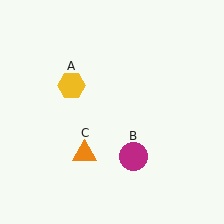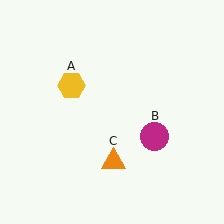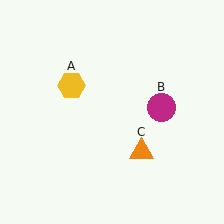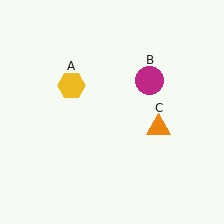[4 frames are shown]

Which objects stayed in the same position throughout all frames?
Yellow hexagon (object A) remained stationary.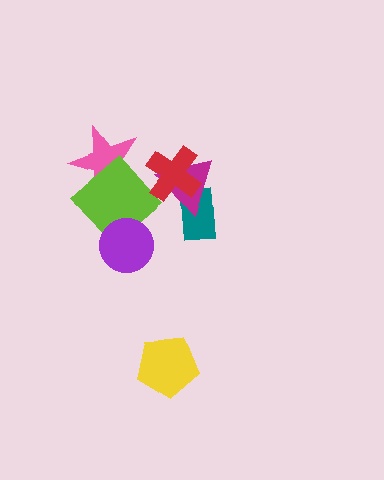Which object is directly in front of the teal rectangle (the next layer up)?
The magenta triangle is directly in front of the teal rectangle.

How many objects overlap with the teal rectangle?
2 objects overlap with the teal rectangle.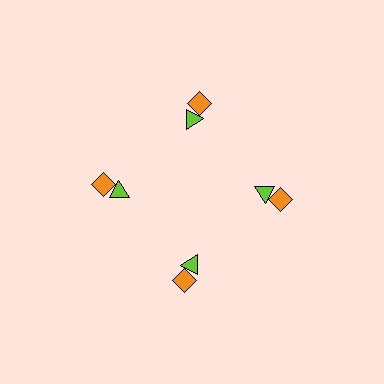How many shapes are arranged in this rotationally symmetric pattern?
There are 8 shapes, arranged in 4 groups of 2.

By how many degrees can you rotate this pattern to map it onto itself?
The pattern maps onto itself every 90 degrees of rotation.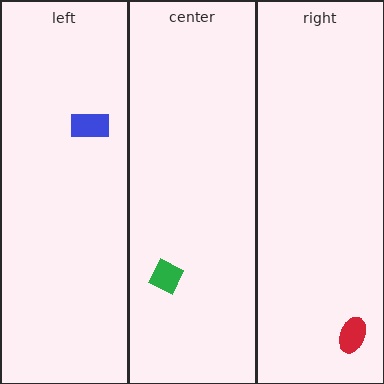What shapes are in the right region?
The red ellipse.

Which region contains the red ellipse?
The right region.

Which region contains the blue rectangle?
The left region.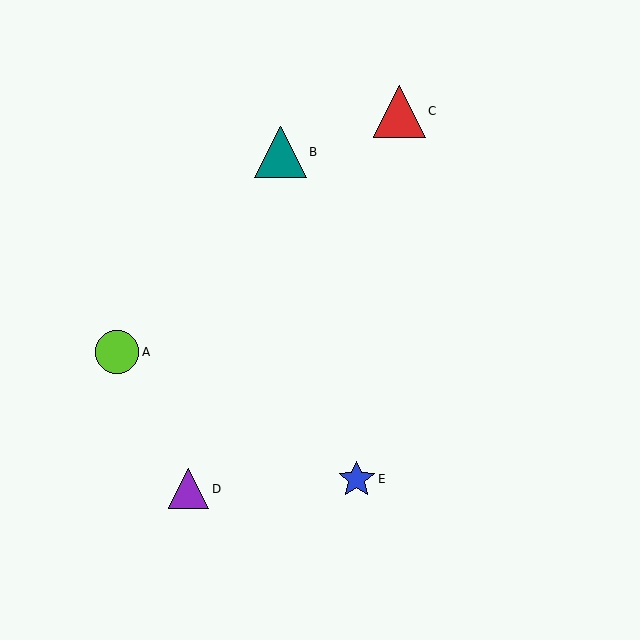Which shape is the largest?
The red triangle (labeled C) is the largest.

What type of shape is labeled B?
Shape B is a teal triangle.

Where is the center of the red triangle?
The center of the red triangle is at (399, 111).